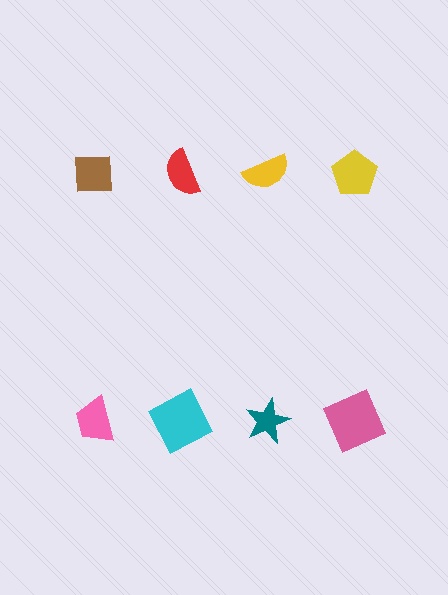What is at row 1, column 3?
A yellow semicircle.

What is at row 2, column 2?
A cyan square.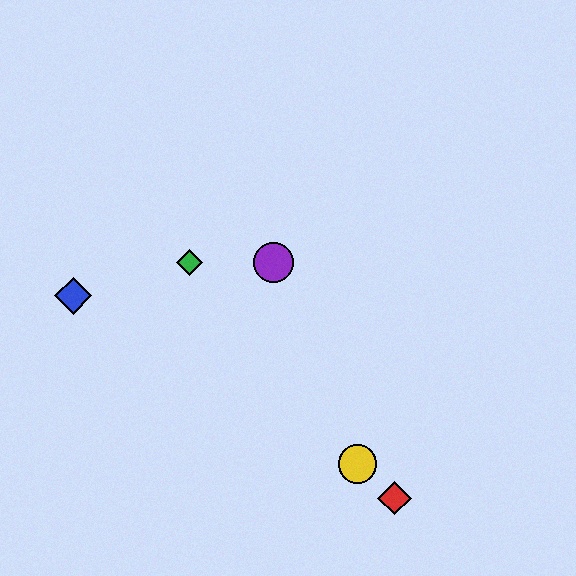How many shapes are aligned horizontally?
2 shapes (the green diamond, the purple circle) are aligned horizontally.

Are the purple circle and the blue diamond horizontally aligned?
No, the purple circle is at y≈263 and the blue diamond is at y≈296.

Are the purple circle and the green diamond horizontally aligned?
Yes, both are at y≈263.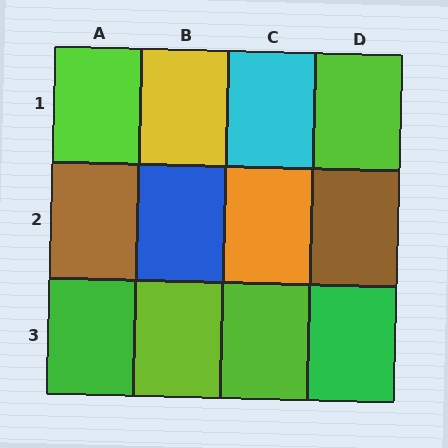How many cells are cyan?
1 cell is cyan.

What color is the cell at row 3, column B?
Lime.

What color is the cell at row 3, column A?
Green.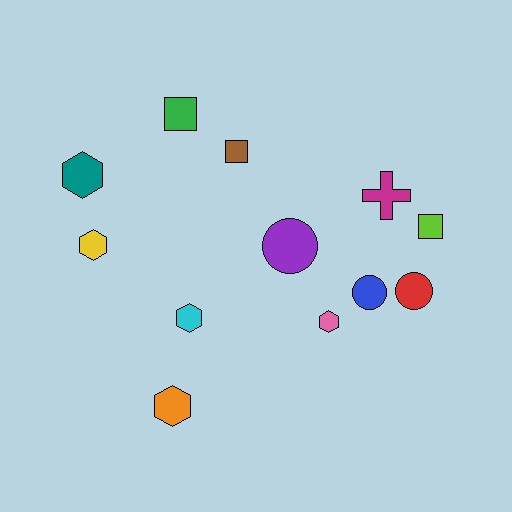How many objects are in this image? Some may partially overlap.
There are 12 objects.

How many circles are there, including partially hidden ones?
There are 3 circles.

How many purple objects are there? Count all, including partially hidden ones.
There is 1 purple object.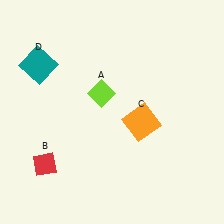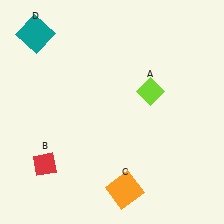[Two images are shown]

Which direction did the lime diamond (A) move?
The lime diamond (A) moved right.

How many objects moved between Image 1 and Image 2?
3 objects moved between the two images.